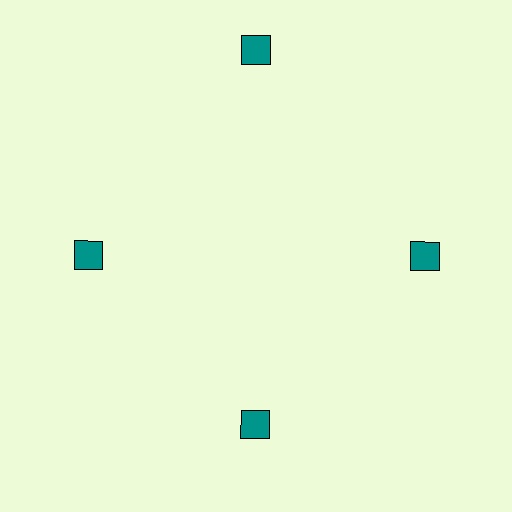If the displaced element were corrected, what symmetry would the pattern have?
It would have 4-fold rotational symmetry — the pattern would map onto itself every 90 degrees.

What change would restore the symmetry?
The symmetry would be restored by moving it inward, back onto the ring so that all 4 diamonds sit at equal angles and equal distance from the center.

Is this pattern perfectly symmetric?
No. The 4 teal diamonds are arranged in a ring, but one element near the 12 o'clock position is pushed outward from the center, breaking the 4-fold rotational symmetry.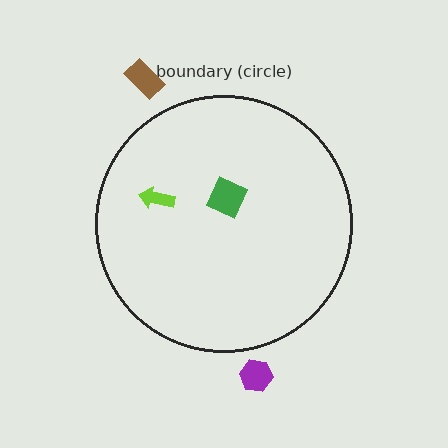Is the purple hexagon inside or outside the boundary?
Outside.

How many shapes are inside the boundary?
2 inside, 2 outside.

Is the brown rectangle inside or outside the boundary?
Outside.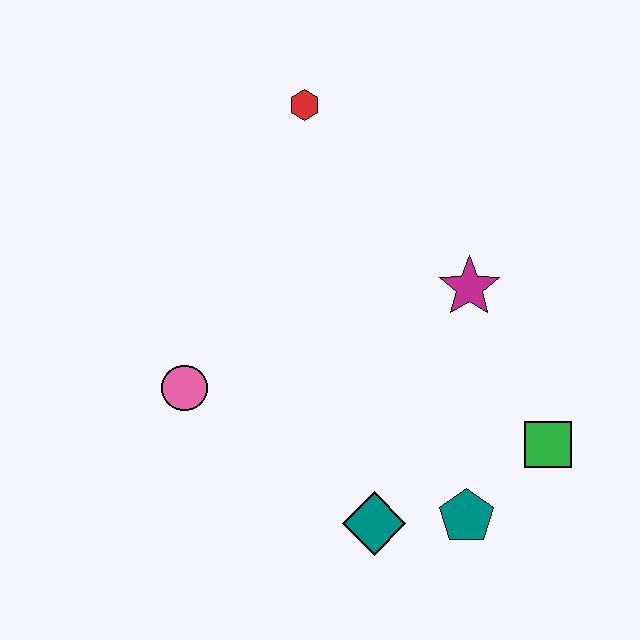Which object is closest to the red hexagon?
The magenta star is closest to the red hexagon.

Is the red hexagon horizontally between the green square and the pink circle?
Yes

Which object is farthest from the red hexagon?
The teal pentagon is farthest from the red hexagon.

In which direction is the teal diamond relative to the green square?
The teal diamond is to the left of the green square.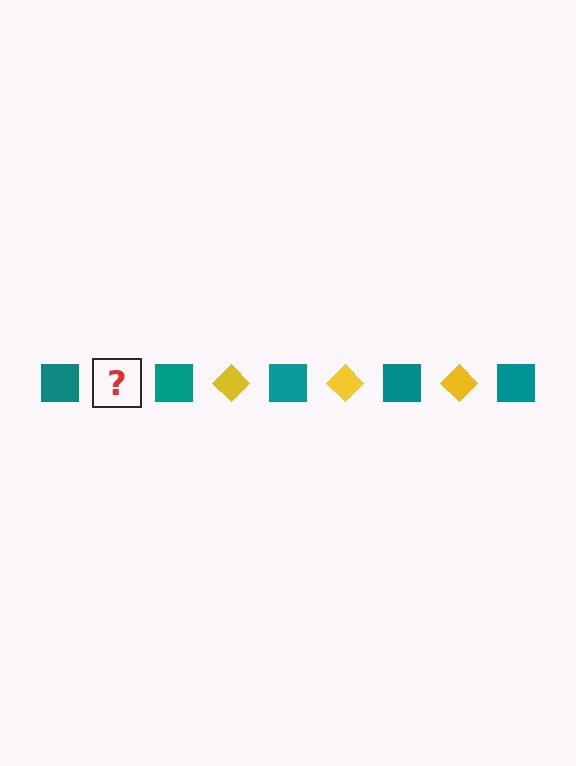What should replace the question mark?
The question mark should be replaced with a yellow diamond.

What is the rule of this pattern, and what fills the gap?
The rule is that the pattern alternates between teal square and yellow diamond. The gap should be filled with a yellow diamond.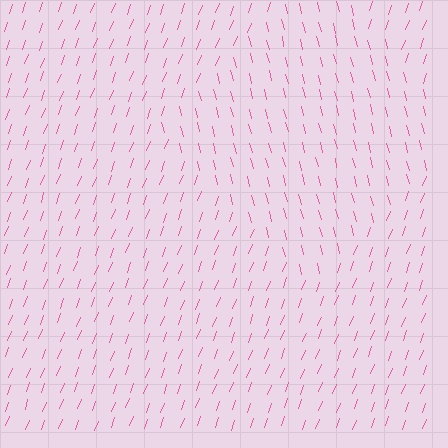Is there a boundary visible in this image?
Yes, there is a texture boundary formed by a change in line orientation.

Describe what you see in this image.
The image is filled with small pink line segments. A diamond region in the image has lines oriented differently from the surrounding lines, creating a visible texture boundary.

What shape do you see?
I see a diamond.